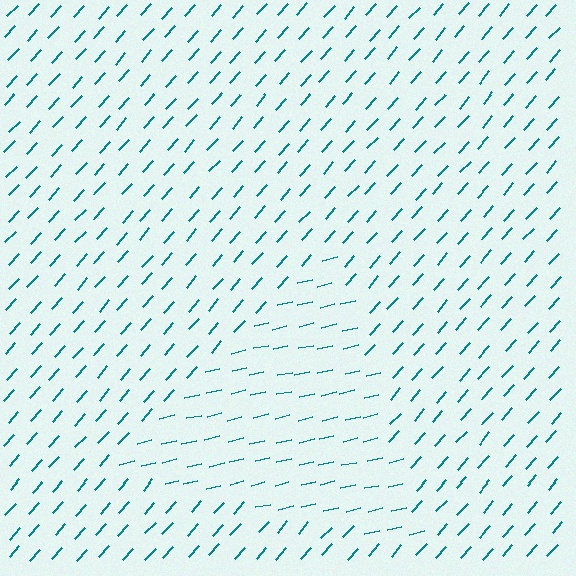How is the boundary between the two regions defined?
The boundary is defined purely by a change in line orientation (approximately 35 degrees difference). All lines are the same color and thickness.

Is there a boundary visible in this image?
Yes, there is a texture boundary formed by a change in line orientation.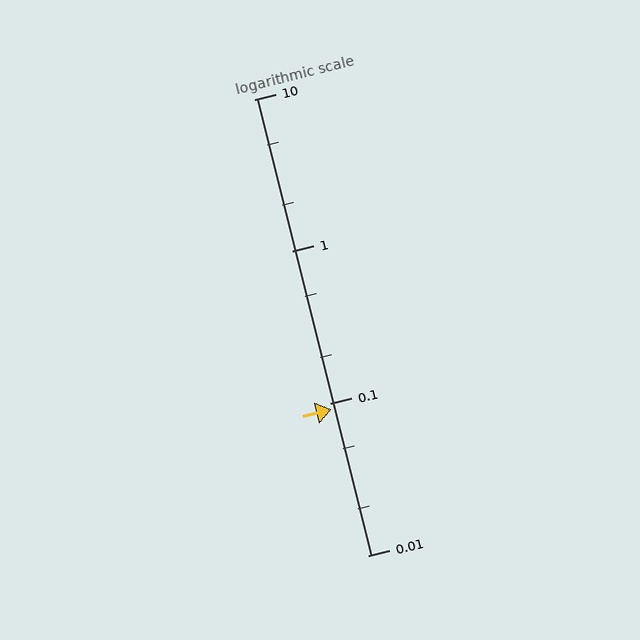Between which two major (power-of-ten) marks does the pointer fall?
The pointer is between 0.01 and 0.1.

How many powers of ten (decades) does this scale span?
The scale spans 3 decades, from 0.01 to 10.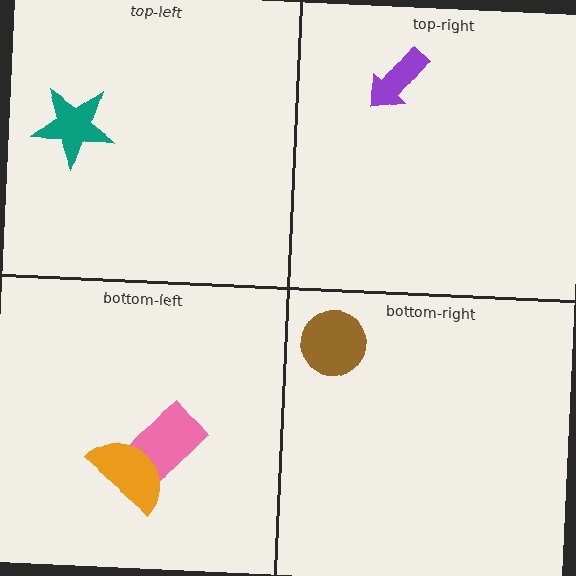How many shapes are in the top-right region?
1.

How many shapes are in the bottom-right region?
1.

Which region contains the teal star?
The top-left region.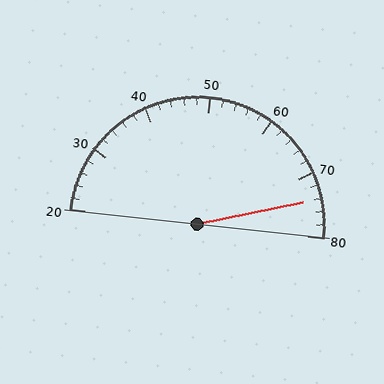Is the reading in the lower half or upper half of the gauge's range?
The reading is in the upper half of the range (20 to 80).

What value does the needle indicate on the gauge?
The needle indicates approximately 74.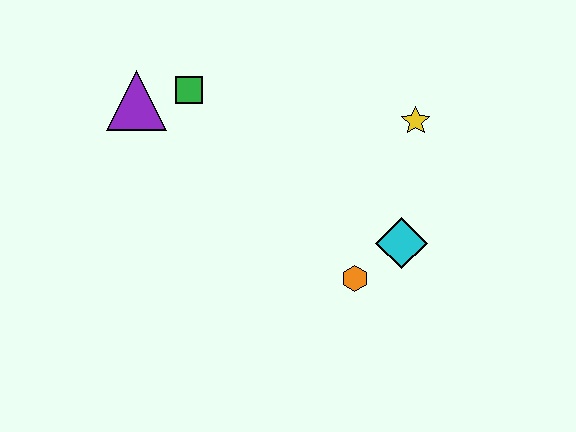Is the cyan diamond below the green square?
Yes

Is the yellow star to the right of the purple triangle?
Yes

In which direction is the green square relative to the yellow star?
The green square is to the left of the yellow star.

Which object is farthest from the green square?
The cyan diamond is farthest from the green square.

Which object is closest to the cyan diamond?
The orange hexagon is closest to the cyan diamond.